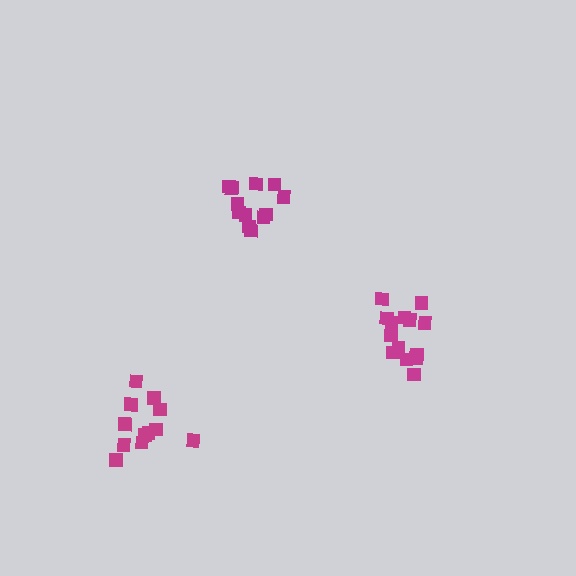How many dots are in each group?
Group 1: 12 dots, Group 2: 13 dots, Group 3: 14 dots (39 total).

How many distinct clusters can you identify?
There are 3 distinct clusters.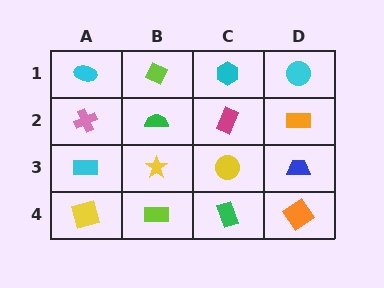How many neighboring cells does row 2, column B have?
4.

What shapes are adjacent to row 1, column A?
A pink cross (row 2, column A), a lime diamond (row 1, column B).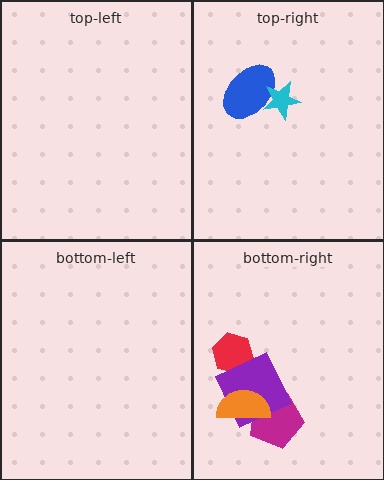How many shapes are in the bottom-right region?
4.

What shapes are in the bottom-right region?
The red hexagon, the magenta pentagon, the purple square, the orange semicircle.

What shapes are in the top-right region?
The blue ellipse, the cyan star.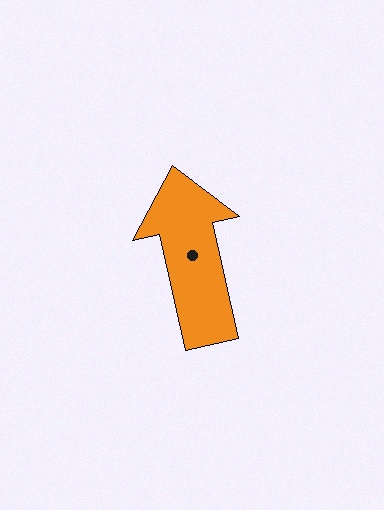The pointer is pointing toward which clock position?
Roughly 12 o'clock.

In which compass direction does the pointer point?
North.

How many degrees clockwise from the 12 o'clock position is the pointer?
Approximately 347 degrees.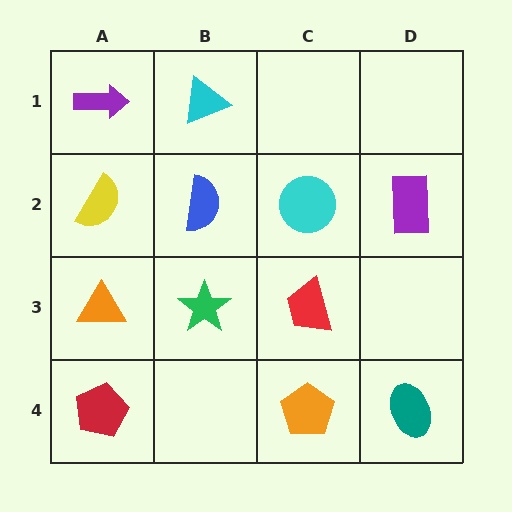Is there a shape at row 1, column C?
No, that cell is empty.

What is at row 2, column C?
A cyan circle.